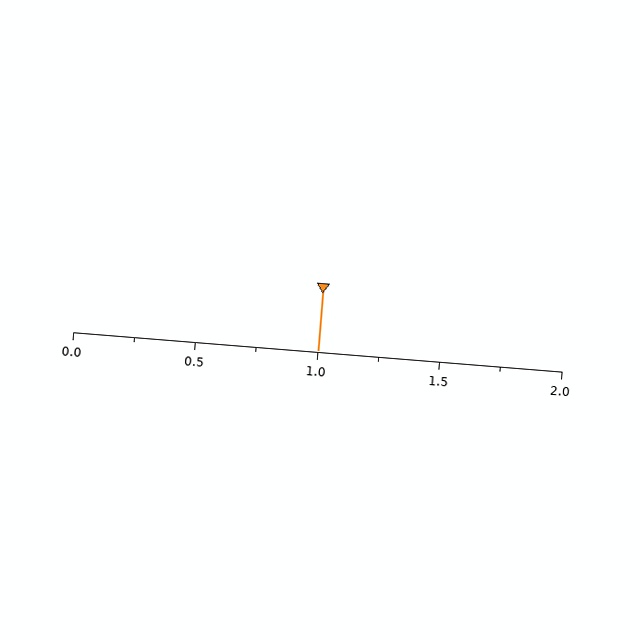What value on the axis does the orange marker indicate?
The marker indicates approximately 1.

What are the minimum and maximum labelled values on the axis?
The axis runs from 0.0 to 2.0.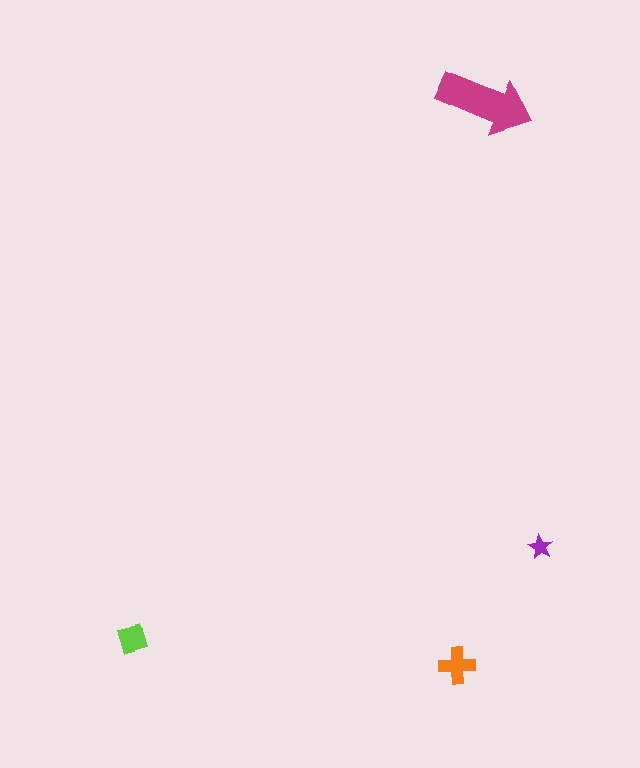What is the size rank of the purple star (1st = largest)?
4th.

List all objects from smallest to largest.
The purple star, the lime diamond, the orange cross, the magenta arrow.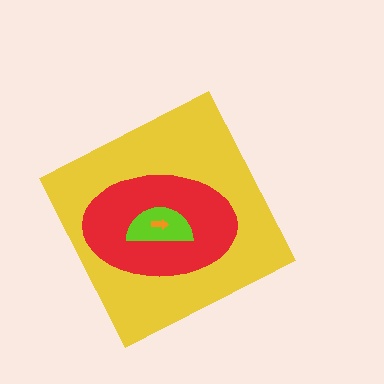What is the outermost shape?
The yellow diamond.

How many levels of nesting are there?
4.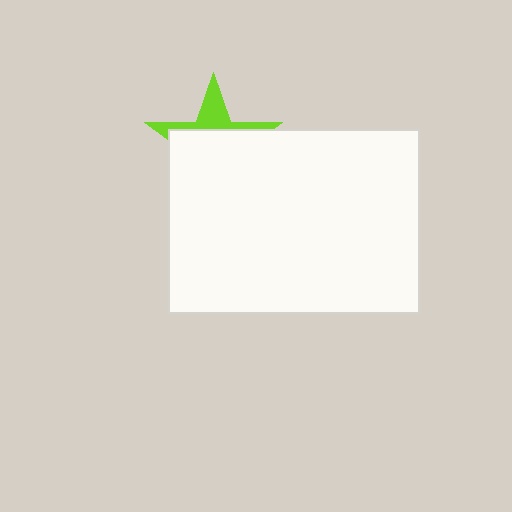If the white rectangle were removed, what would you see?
You would see the complete lime star.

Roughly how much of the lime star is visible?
A small part of it is visible (roughly 32%).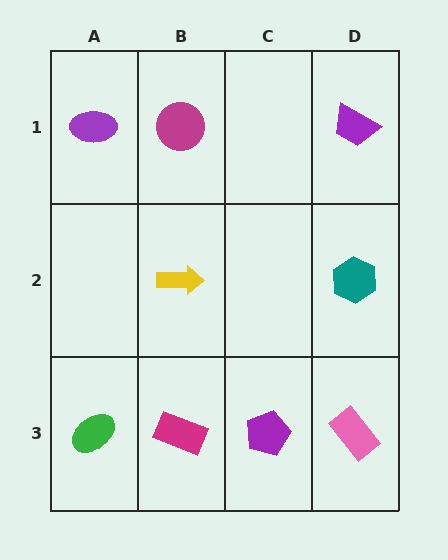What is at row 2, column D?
A teal hexagon.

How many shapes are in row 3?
4 shapes.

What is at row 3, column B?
A magenta rectangle.